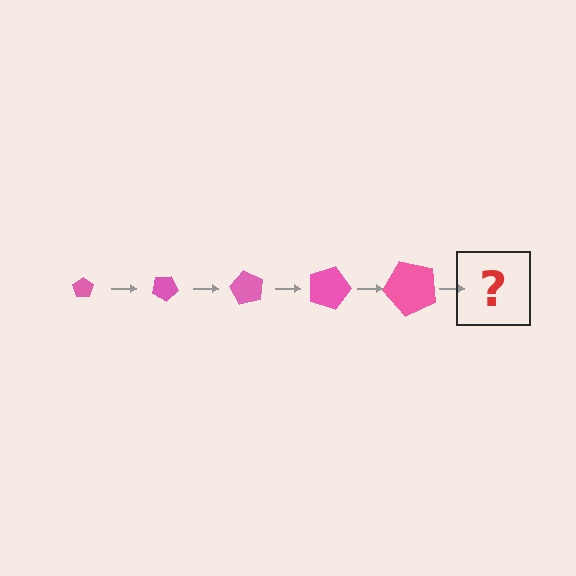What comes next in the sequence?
The next element should be a pentagon, larger than the previous one and rotated 150 degrees from the start.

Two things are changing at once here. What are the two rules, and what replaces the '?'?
The two rules are that the pentagon grows larger each step and it rotates 30 degrees each step. The '?' should be a pentagon, larger than the previous one and rotated 150 degrees from the start.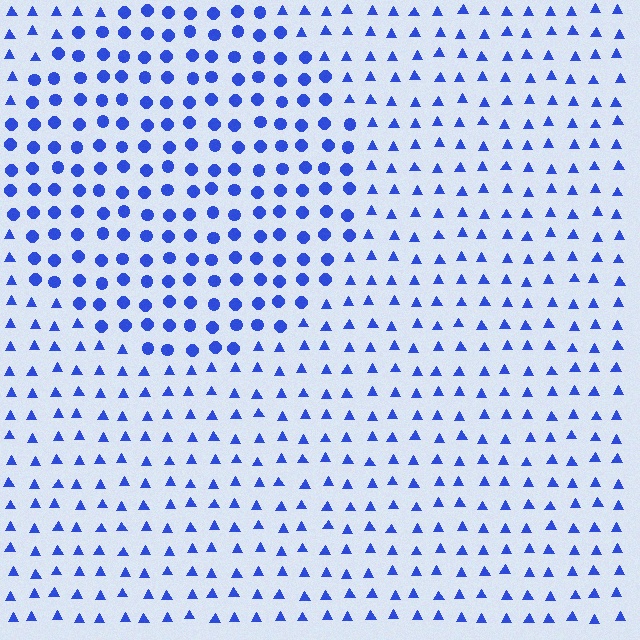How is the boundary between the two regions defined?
The boundary is defined by a change in element shape: circles inside vs. triangles outside. All elements share the same color and spacing.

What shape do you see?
I see a circle.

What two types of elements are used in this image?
The image uses circles inside the circle region and triangles outside it.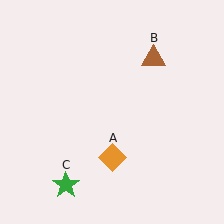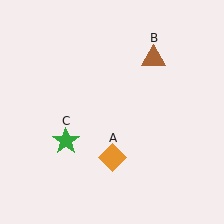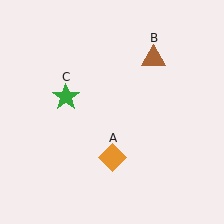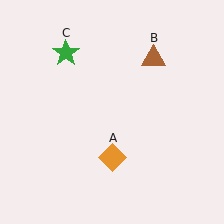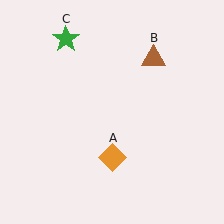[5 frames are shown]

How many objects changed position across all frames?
1 object changed position: green star (object C).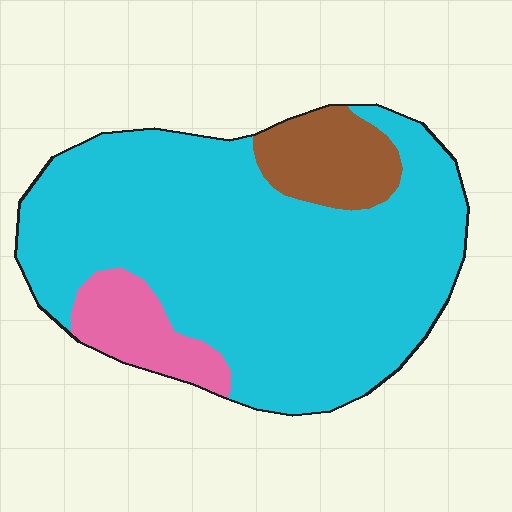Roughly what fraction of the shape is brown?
Brown covers 11% of the shape.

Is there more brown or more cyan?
Cyan.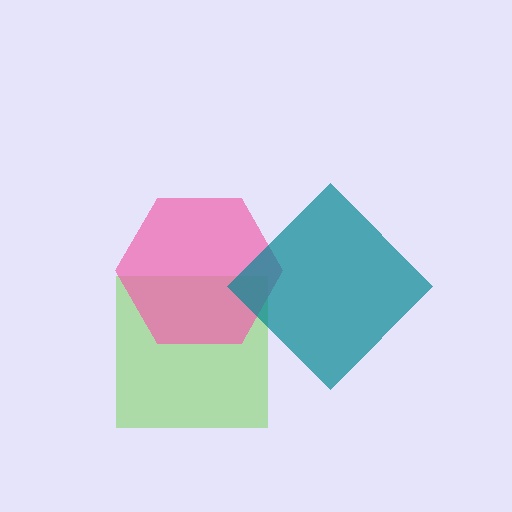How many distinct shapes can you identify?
There are 3 distinct shapes: a lime square, a pink hexagon, a teal diamond.